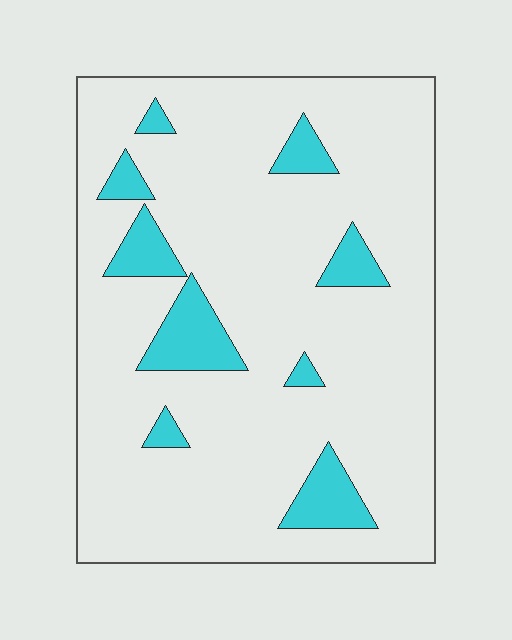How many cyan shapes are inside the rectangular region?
9.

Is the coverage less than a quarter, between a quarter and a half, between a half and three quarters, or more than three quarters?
Less than a quarter.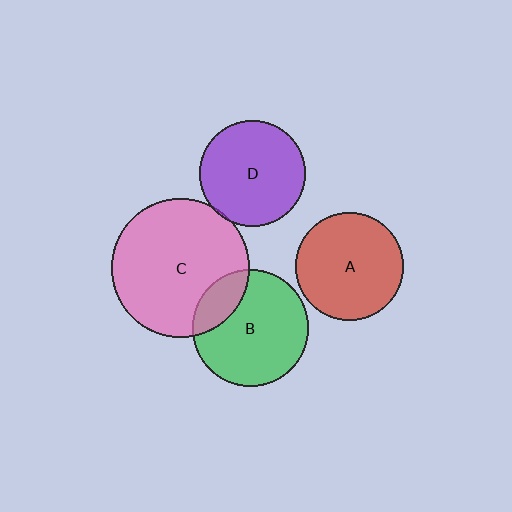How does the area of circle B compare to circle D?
Approximately 1.2 times.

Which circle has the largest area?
Circle C (pink).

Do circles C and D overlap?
Yes.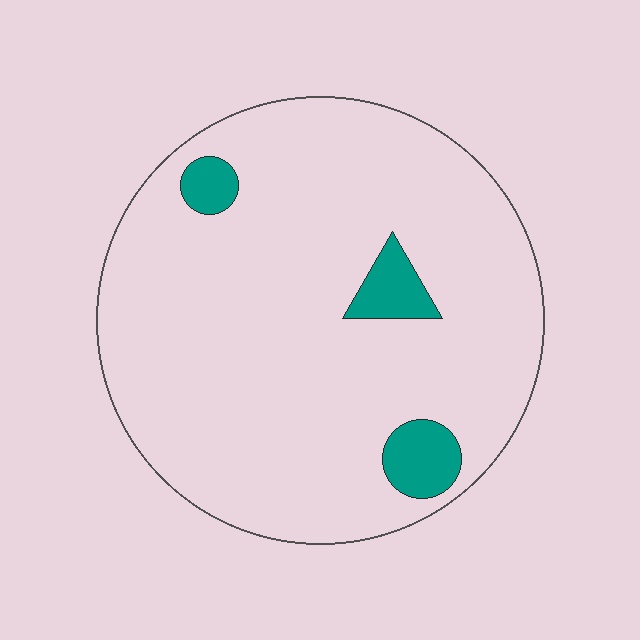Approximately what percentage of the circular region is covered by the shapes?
Approximately 10%.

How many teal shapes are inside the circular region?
3.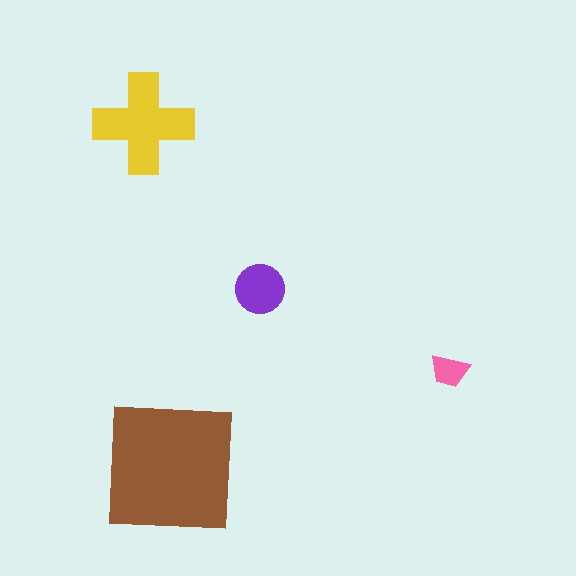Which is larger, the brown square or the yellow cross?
The brown square.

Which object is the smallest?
The pink trapezoid.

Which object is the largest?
The brown square.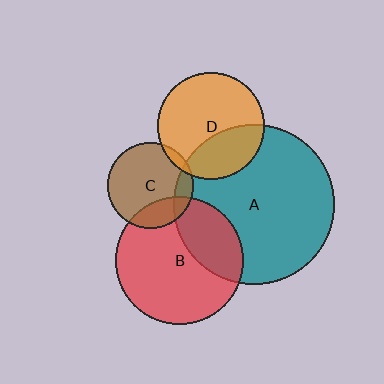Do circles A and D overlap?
Yes.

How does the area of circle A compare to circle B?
Approximately 1.6 times.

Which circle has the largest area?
Circle A (teal).